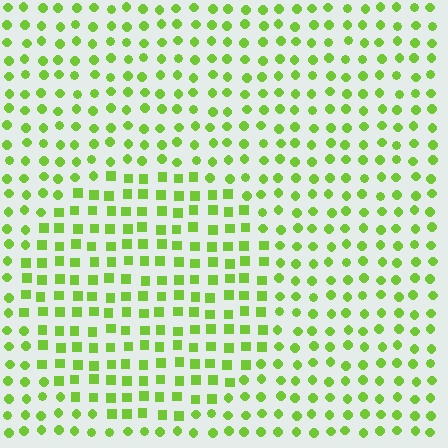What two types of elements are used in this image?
The image uses squares inside the circle region and circles outside it.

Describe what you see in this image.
The image is filled with small lime elements arranged in a uniform grid. A circle-shaped region contains squares, while the surrounding area contains circles. The boundary is defined purely by the change in element shape.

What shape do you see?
I see a circle.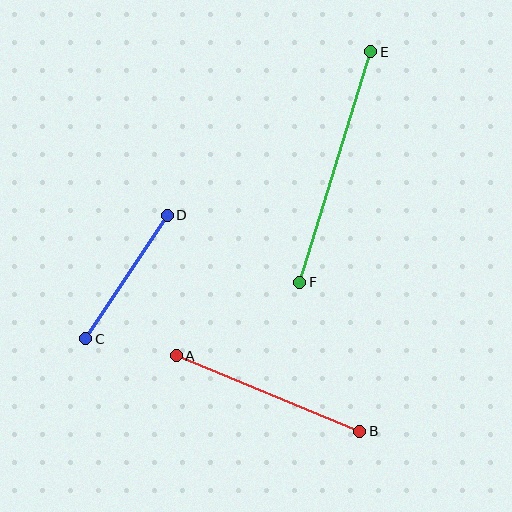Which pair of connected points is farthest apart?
Points E and F are farthest apart.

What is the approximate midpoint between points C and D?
The midpoint is at approximately (126, 277) pixels.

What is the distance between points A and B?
The distance is approximately 198 pixels.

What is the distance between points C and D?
The distance is approximately 148 pixels.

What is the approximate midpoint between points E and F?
The midpoint is at approximately (335, 167) pixels.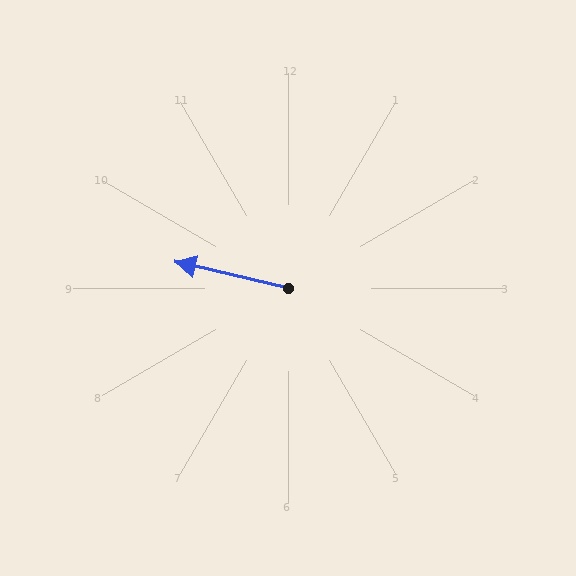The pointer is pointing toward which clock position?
Roughly 9 o'clock.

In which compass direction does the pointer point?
West.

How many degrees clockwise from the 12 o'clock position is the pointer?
Approximately 283 degrees.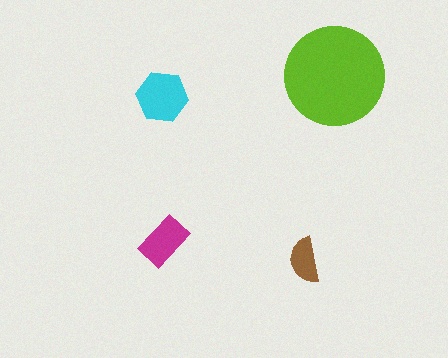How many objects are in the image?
There are 4 objects in the image.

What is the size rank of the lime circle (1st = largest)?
1st.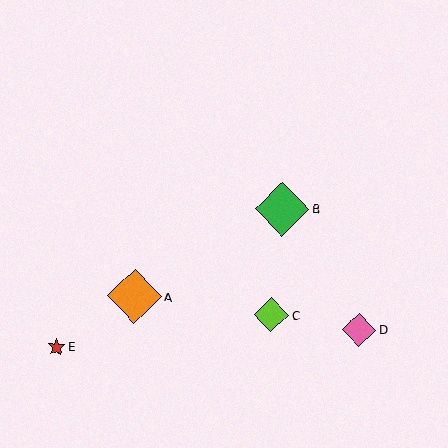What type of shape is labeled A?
Shape A is an orange diamond.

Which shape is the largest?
The orange diamond (labeled A) is the largest.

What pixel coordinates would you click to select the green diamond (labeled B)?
Click at (282, 209) to select the green diamond B.